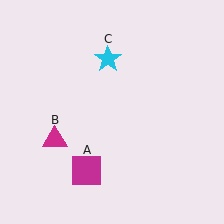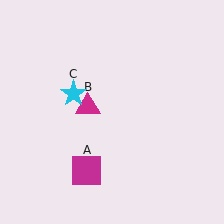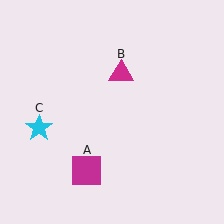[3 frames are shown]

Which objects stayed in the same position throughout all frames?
Magenta square (object A) remained stationary.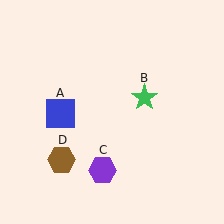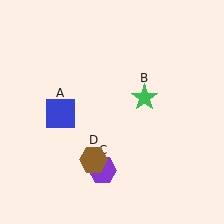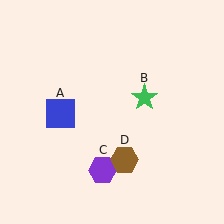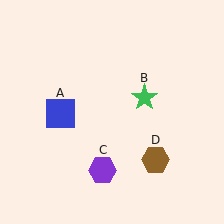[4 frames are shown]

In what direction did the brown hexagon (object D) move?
The brown hexagon (object D) moved right.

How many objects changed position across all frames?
1 object changed position: brown hexagon (object D).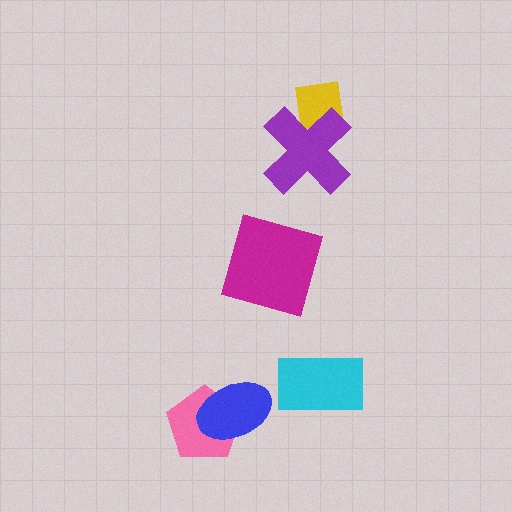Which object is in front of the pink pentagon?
The blue ellipse is in front of the pink pentagon.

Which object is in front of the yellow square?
The purple cross is in front of the yellow square.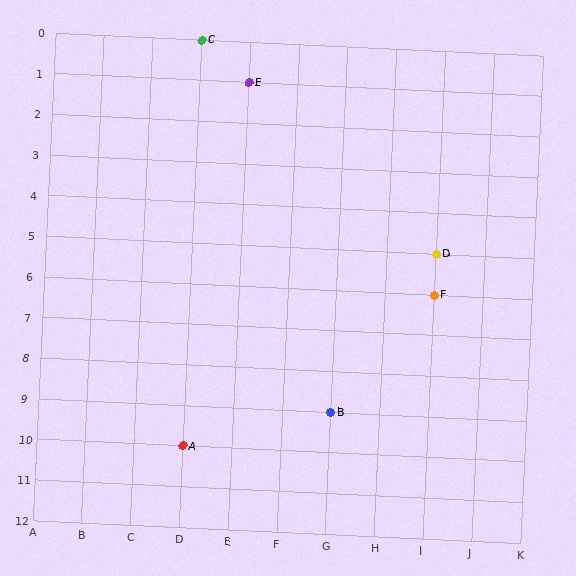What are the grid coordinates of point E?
Point E is at grid coordinates (E, 1).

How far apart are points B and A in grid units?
Points B and A are 3 columns and 1 row apart (about 3.2 grid units diagonally).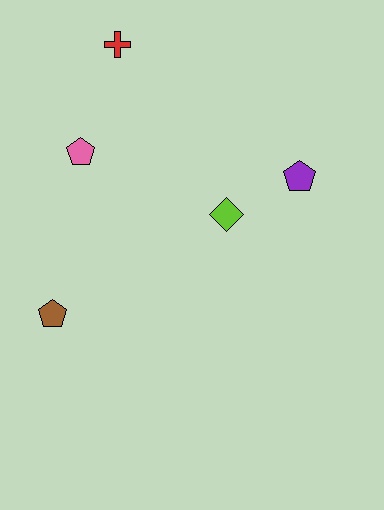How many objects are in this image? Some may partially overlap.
There are 5 objects.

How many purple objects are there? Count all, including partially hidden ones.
There is 1 purple object.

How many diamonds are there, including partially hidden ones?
There is 1 diamond.